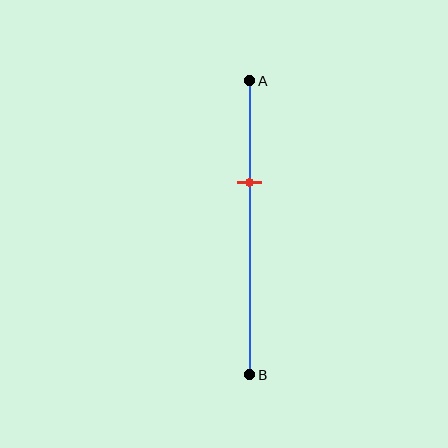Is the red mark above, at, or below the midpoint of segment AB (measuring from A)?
The red mark is above the midpoint of segment AB.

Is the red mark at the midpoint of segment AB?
No, the mark is at about 35% from A, not at the 50% midpoint.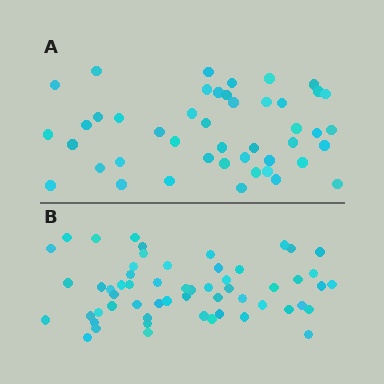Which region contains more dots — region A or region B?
Region B (the bottom region) has more dots.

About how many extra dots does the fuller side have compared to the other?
Region B has roughly 12 or so more dots than region A.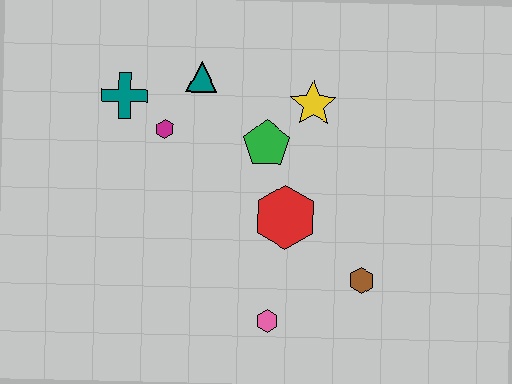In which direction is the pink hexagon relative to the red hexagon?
The pink hexagon is below the red hexagon.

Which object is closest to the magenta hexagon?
The teal cross is closest to the magenta hexagon.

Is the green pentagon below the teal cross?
Yes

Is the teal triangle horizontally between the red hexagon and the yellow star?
No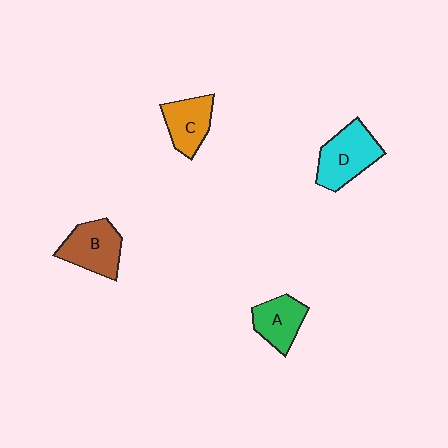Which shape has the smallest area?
Shape A (green).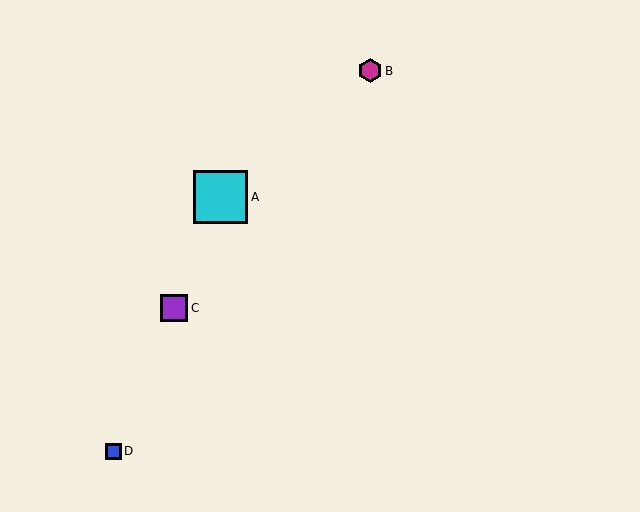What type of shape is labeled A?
Shape A is a cyan square.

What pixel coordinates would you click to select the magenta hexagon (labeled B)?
Click at (370, 71) to select the magenta hexagon B.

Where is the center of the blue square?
The center of the blue square is at (113, 451).